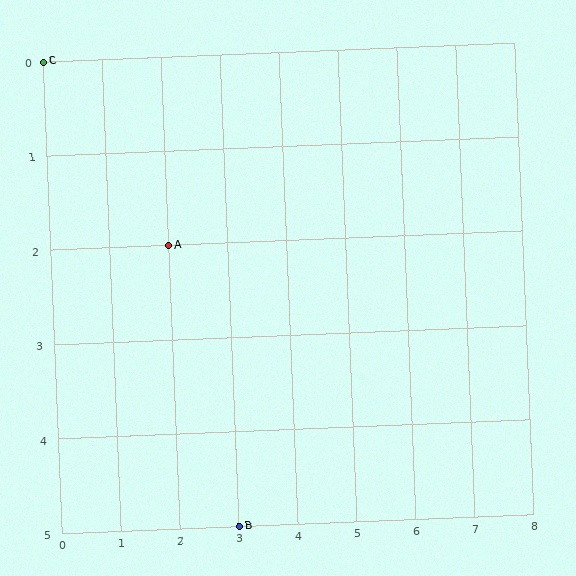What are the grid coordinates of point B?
Point B is at grid coordinates (3, 5).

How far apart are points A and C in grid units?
Points A and C are 2 columns and 2 rows apart (about 2.8 grid units diagonally).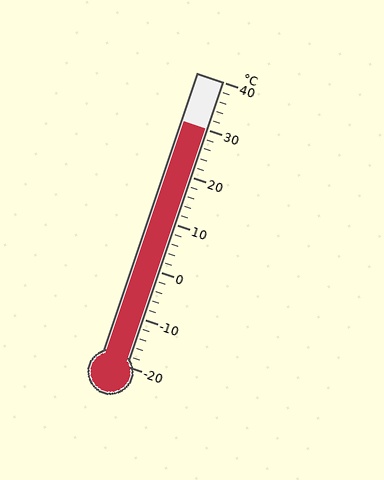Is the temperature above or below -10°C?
The temperature is above -10°C.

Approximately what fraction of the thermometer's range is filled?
The thermometer is filled to approximately 85% of its range.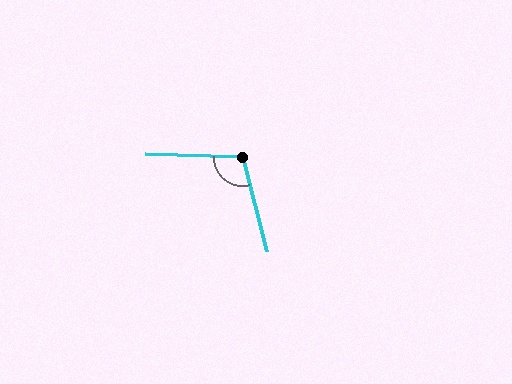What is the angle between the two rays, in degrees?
Approximately 107 degrees.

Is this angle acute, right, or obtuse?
It is obtuse.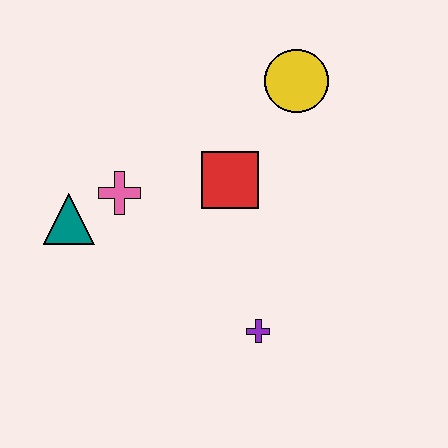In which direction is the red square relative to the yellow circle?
The red square is below the yellow circle.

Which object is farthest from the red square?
The teal triangle is farthest from the red square.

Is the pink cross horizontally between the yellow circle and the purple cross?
No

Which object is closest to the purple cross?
The red square is closest to the purple cross.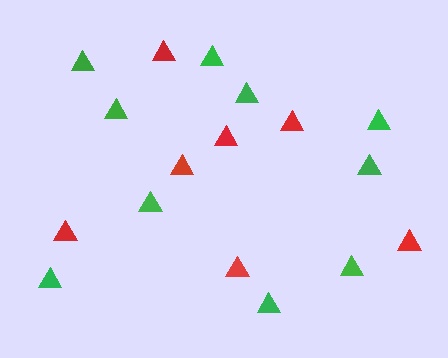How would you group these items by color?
There are 2 groups: one group of red triangles (7) and one group of green triangles (10).